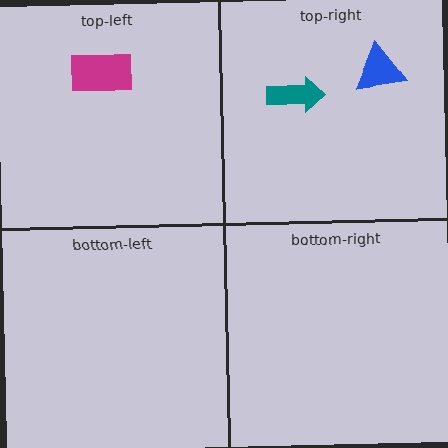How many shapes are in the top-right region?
2.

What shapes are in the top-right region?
The teal arrow, the blue triangle.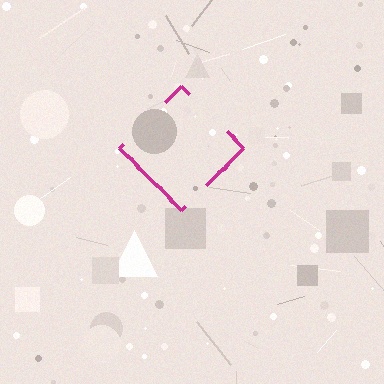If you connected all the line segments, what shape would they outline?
They would outline a diamond.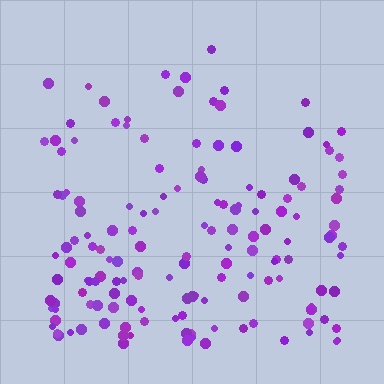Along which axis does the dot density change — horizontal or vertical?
Vertical.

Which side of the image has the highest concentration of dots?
The bottom.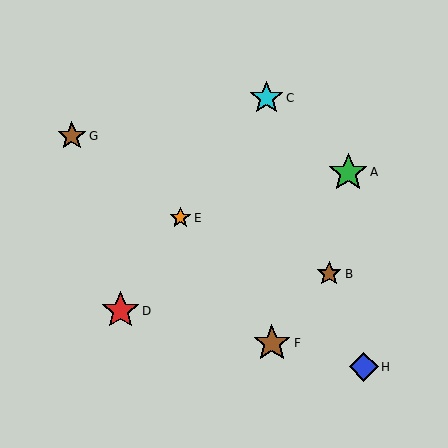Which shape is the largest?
The green star (labeled A) is the largest.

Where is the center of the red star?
The center of the red star is at (120, 311).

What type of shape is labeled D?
Shape D is a red star.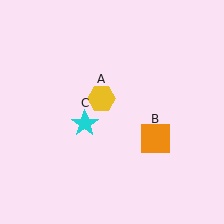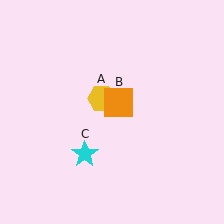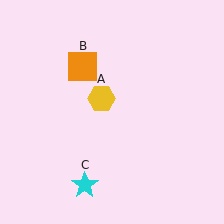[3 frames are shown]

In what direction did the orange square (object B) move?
The orange square (object B) moved up and to the left.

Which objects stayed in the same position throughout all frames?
Yellow hexagon (object A) remained stationary.